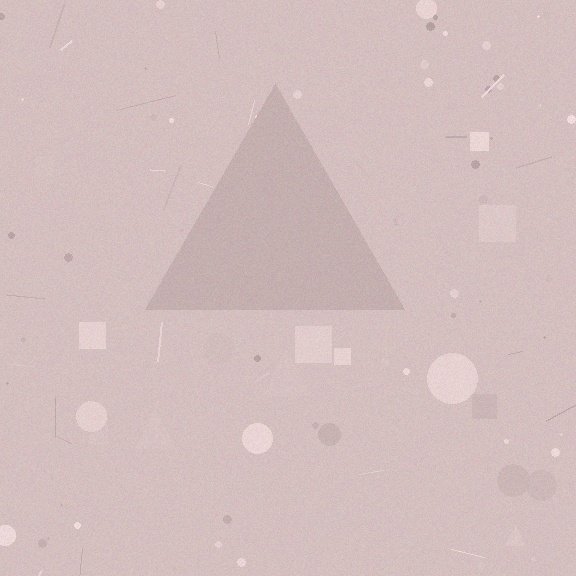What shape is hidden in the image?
A triangle is hidden in the image.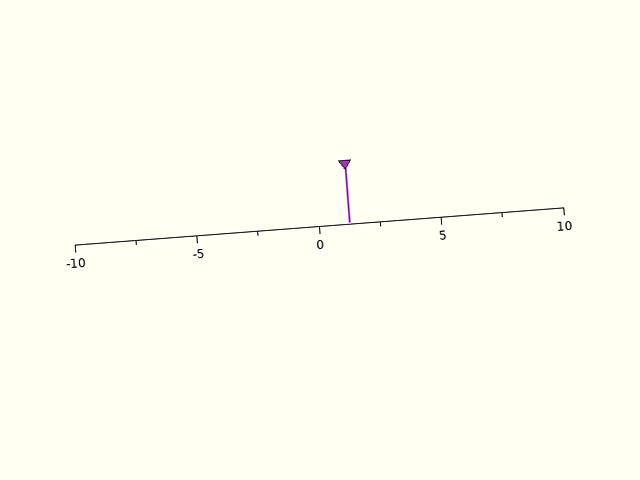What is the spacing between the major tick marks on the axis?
The major ticks are spaced 5 apart.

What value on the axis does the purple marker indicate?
The marker indicates approximately 1.2.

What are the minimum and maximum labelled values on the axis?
The axis runs from -10 to 10.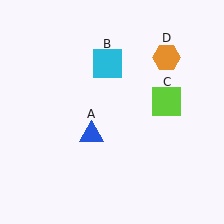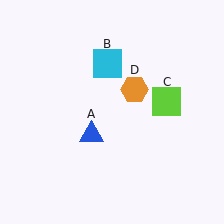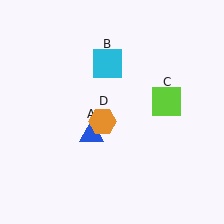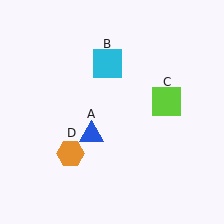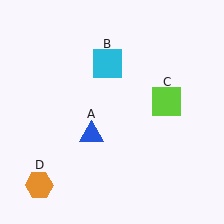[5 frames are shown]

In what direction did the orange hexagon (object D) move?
The orange hexagon (object D) moved down and to the left.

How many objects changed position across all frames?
1 object changed position: orange hexagon (object D).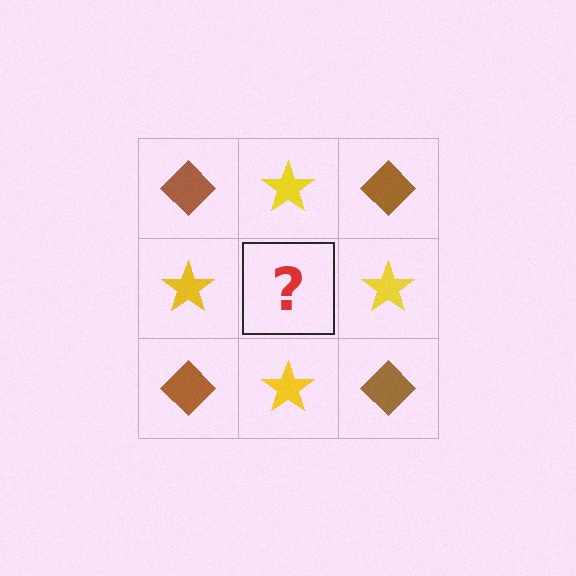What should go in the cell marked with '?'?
The missing cell should contain a brown diamond.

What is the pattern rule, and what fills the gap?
The rule is that it alternates brown diamond and yellow star in a checkerboard pattern. The gap should be filled with a brown diamond.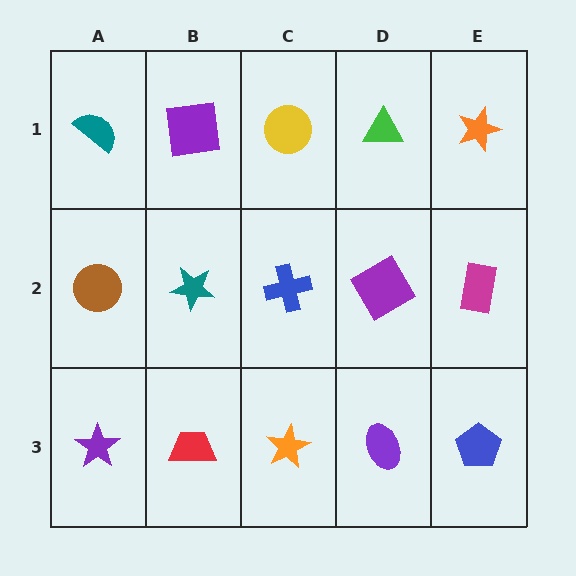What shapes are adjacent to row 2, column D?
A green triangle (row 1, column D), a purple ellipse (row 3, column D), a blue cross (row 2, column C), a magenta rectangle (row 2, column E).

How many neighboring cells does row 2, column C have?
4.